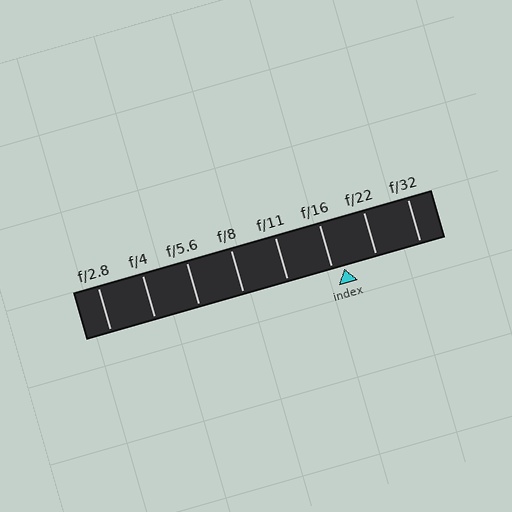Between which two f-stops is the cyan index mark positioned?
The index mark is between f/16 and f/22.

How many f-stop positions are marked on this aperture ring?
There are 8 f-stop positions marked.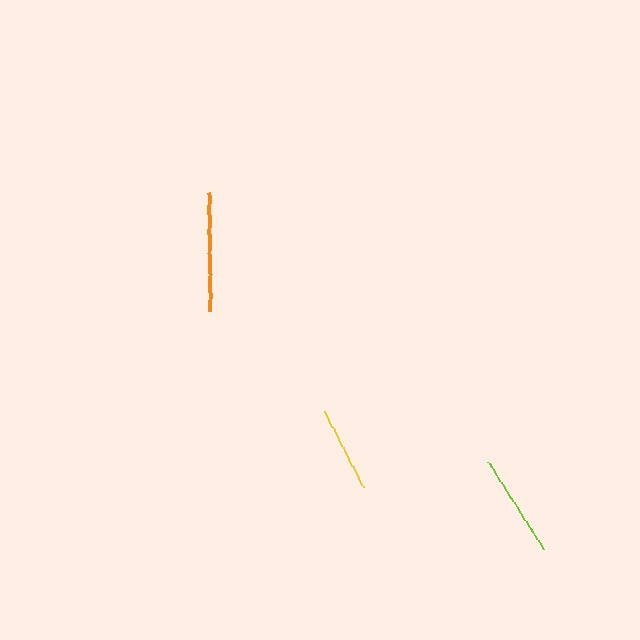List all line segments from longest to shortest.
From longest to shortest: orange, lime, yellow.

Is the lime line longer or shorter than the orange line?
The orange line is longer than the lime line.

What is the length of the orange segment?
The orange segment is approximately 118 pixels long.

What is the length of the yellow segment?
The yellow segment is approximately 86 pixels long.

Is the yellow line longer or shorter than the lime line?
The lime line is longer than the yellow line.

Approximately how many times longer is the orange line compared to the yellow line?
The orange line is approximately 1.4 times the length of the yellow line.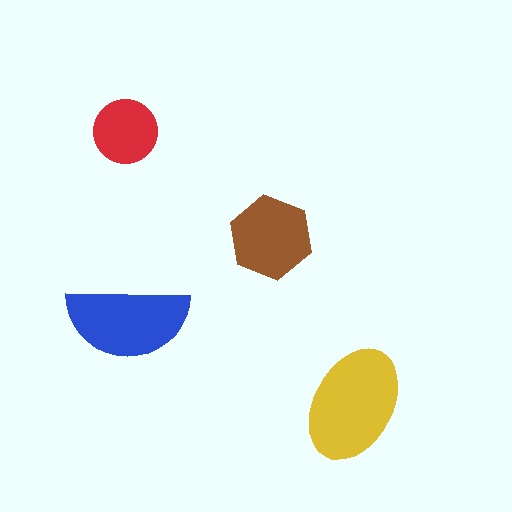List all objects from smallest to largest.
The red circle, the brown hexagon, the blue semicircle, the yellow ellipse.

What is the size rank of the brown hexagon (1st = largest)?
3rd.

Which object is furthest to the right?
The yellow ellipse is rightmost.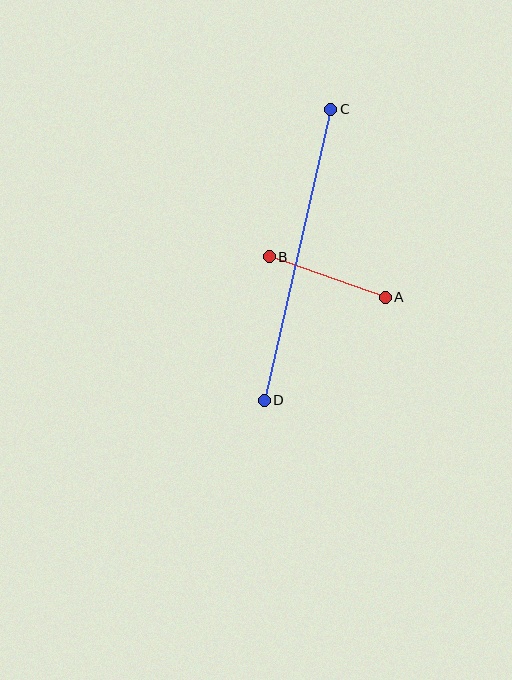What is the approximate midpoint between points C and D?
The midpoint is at approximately (297, 255) pixels.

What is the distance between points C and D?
The distance is approximately 299 pixels.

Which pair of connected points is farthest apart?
Points C and D are farthest apart.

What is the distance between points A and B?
The distance is approximately 123 pixels.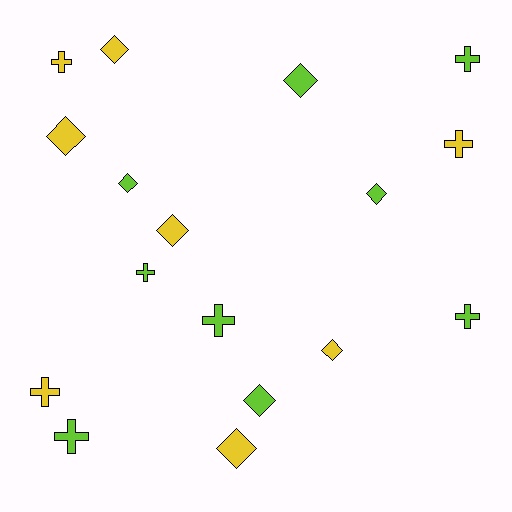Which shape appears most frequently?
Diamond, with 9 objects.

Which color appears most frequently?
Lime, with 9 objects.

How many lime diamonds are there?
There are 4 lime diamonds.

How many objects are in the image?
There are 17 objects.